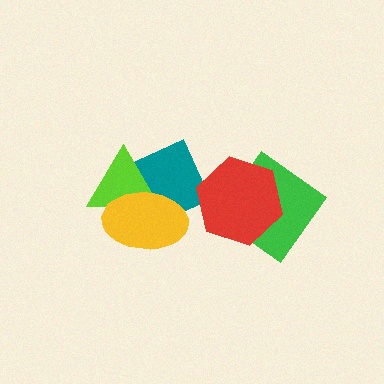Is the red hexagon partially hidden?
No, no other shape covers it.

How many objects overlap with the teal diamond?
3 objects overlap with the teal diamond.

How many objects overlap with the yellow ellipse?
2 objects overlap with the yellow ellipse.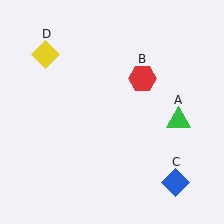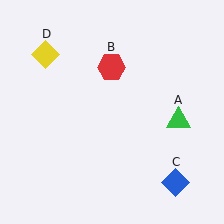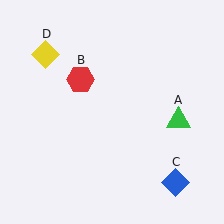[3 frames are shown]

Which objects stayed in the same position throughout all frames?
Green triangle (object A) and blue diamond (object C) and yellow diamond (object D) remained stationary.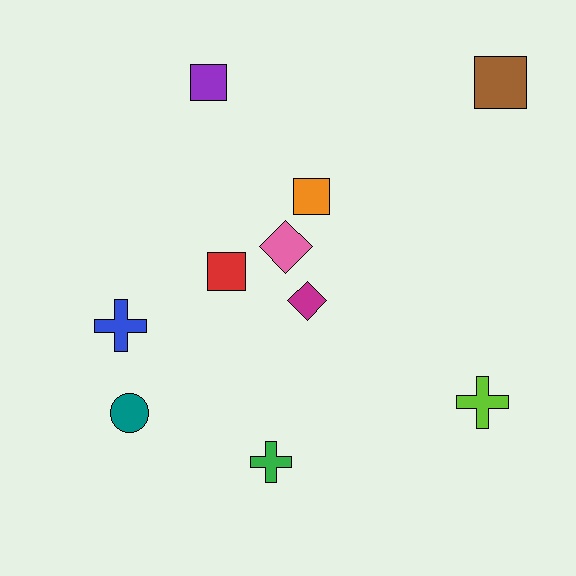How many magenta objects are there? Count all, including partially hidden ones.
There is 1 magenta object.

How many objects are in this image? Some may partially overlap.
There are 10 objects.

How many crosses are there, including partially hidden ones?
There are 3 crosses.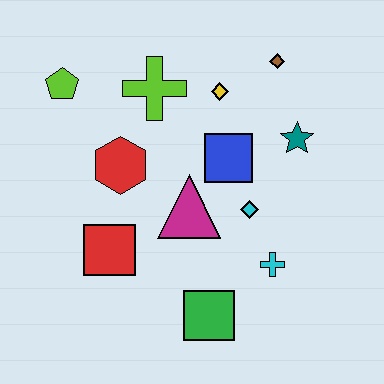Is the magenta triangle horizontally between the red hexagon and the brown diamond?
Yes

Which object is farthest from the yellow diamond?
The green square is farthest from the yellow diamond.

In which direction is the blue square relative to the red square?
The blue square is to the right of the red square.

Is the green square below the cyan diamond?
Yes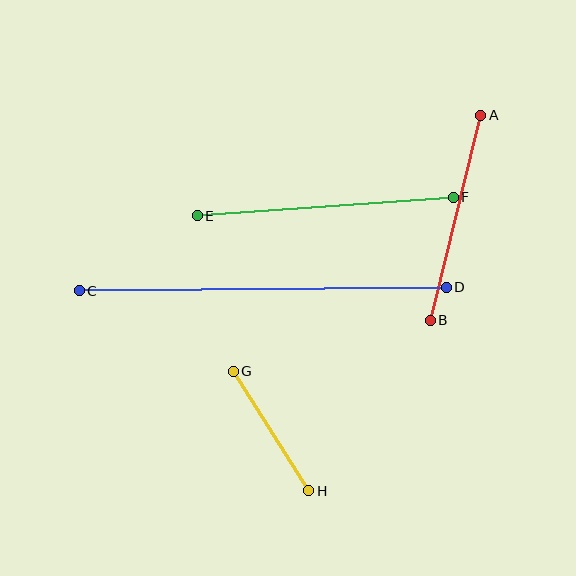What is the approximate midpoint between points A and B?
The midpoint is at approximately (456, 218) pixels.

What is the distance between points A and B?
The distance is approximately 211 pixels.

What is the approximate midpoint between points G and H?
The midpoint is at approximately (271, 431) pixels.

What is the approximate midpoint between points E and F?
The midpoint is at approximately (325, 207) pixels.